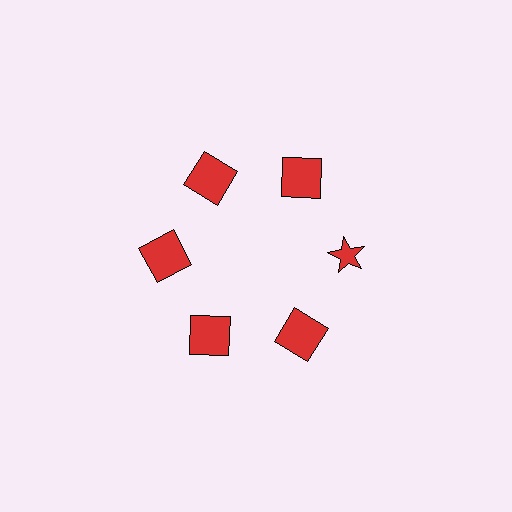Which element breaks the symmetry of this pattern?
The red star at roughly the 3 o'clock position breaks the symmetry. All other shapes are red squares.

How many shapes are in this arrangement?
There are 6 shapes arranged in a ring pattern.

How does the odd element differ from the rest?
It has a different shape: star instead of square.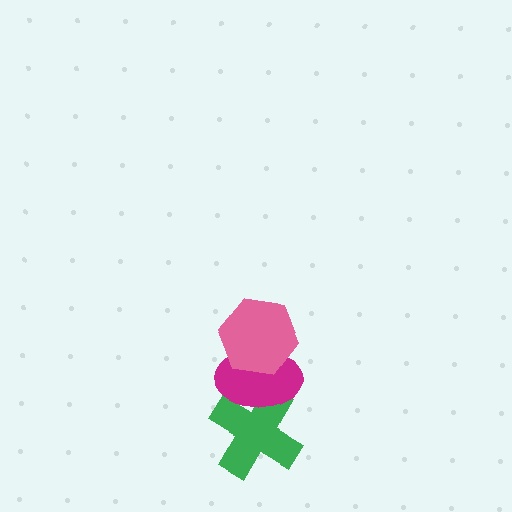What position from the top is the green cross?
The green cross is 3rd from the top.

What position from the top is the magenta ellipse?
The magenta ellipse is 2nd from the top.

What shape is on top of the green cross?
The magenta ellipse is on top of the green cross.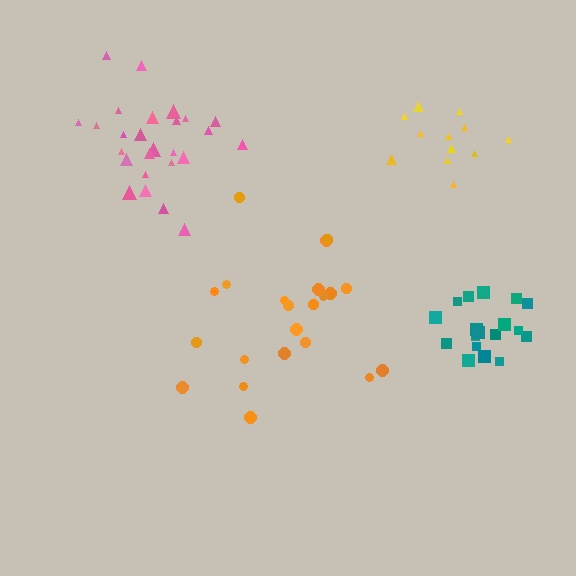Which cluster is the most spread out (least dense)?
Orange.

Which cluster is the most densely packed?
Teal.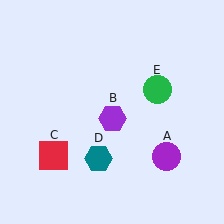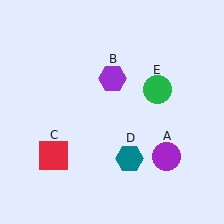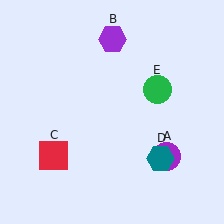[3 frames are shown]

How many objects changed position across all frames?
2 objects changed position: purple hexagon (object B), teal hexagon (object D).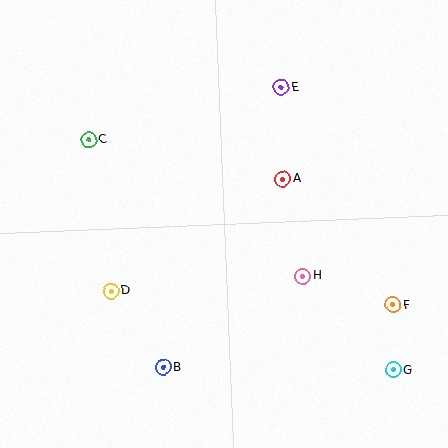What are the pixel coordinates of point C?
Point C is at (89, 140).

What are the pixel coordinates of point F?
Point F is at (393, 305).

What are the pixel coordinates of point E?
Point E is at (281, 87).